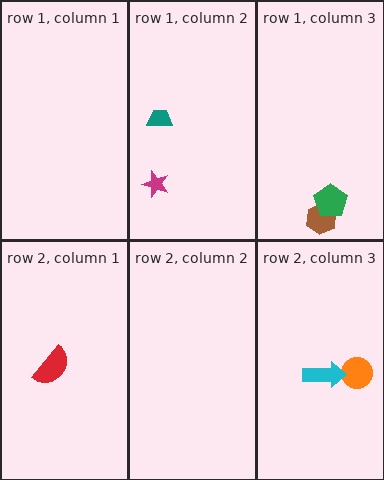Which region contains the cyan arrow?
The row 2, column 3 region.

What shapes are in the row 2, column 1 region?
The red semicircle.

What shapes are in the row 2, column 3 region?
The orange circle, the cyan arrow.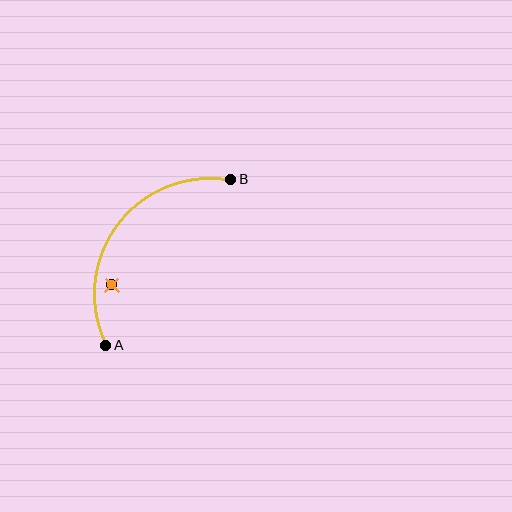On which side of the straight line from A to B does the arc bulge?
The arc bulges above and to the left of the straight line connecting A and B.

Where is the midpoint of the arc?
The arc midpoint is the point on the curve farthest from the straight line joining A and B. It sits above and to the left of that line.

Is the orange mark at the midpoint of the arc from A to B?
No — the orange mark does not lie on the arc at all. It sits slightly inside the curve.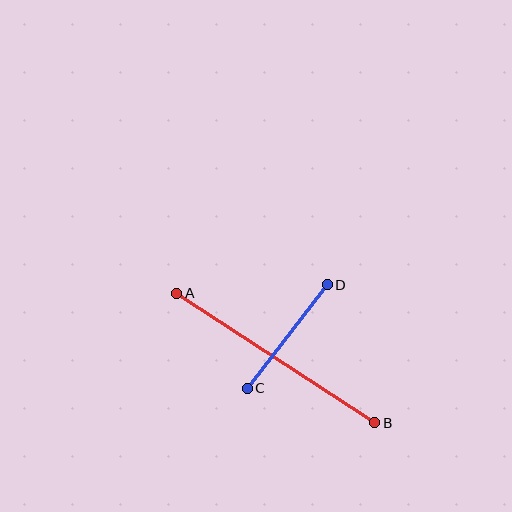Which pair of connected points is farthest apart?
Points A and B are farthest apart.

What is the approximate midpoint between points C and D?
The midpoint is at approximately (287, 336) pixels.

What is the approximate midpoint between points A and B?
The midpoint is at approximately (276, 358) pixels.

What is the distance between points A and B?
The distance is approximately 236 pixels.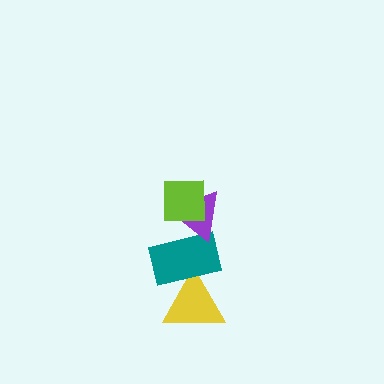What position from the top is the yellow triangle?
The yellow triangle is 4th from the top.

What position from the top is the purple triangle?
The purple triangle is 2nd from the top.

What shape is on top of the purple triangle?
The lime square is on top of the purple triangle.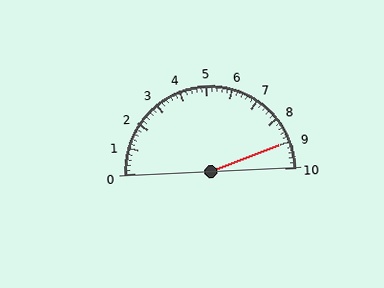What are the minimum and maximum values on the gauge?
The gauge ranges from 0 to 10.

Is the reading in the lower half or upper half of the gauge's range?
The reading is in the upper half of the range (0 to 10).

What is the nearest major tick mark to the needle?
The nearest major tick mark is 9.